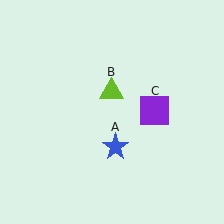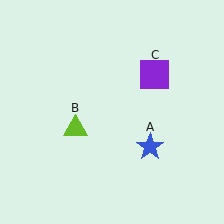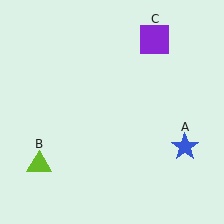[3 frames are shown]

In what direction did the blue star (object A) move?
The blue star (object A) moved right.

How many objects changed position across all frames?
3 objects changed position: blue star (object A), lime triangle (object B), purple square (object C).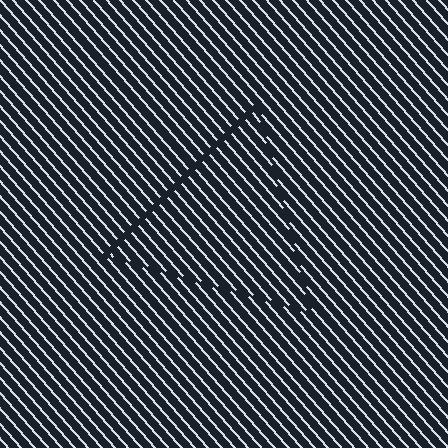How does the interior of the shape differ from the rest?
The interior of the shape contains the same grating, shifted by half a period — the contour is defined by the phase discontinuity where line-ends from the inner and outer gratings abut.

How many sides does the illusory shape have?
3 sides — the line-ends trace a triangle.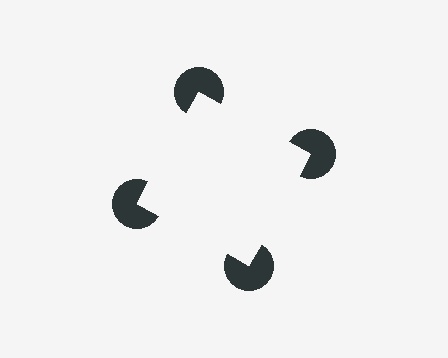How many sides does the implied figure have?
4 sides.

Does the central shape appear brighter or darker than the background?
It typically appears slightly brighter than the background, even though no actual brightness change is drawn.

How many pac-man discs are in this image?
There are 4 — one at each vertex of the illusory square.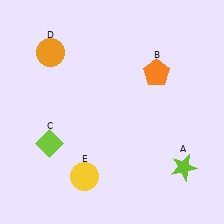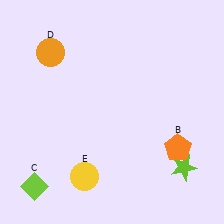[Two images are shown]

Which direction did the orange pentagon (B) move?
The orange pentagon (B) moved down.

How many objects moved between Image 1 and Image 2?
2 objects moved between the two images.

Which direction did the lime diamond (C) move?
The lime diamond (C) moved down.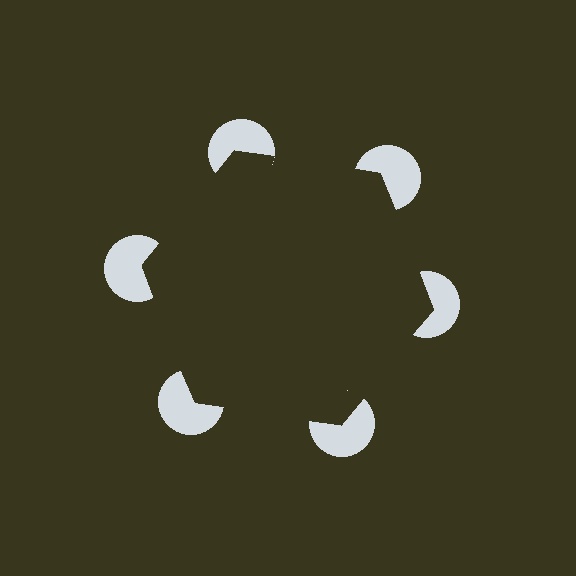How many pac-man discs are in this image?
There are 6 — one at each vertex of the illusory hexagon.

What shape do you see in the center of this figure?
An illusory hexagon — its edges are inferred from the aligned wedge cuts in the pac-man discs, not physically drawn.